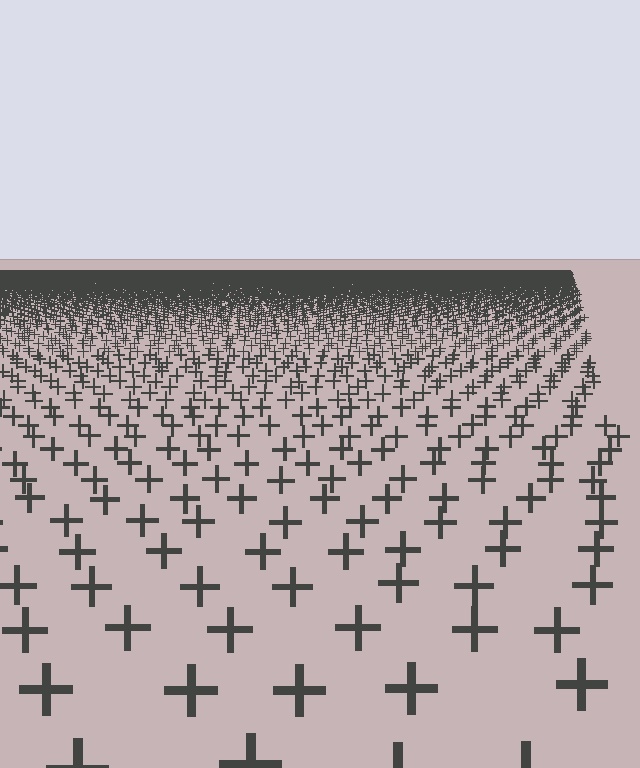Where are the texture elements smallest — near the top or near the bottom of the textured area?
Near the top.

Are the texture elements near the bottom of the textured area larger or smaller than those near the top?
Larger. Near the bottom, elements are closer to the viewer and appear at a bigger on-screen size.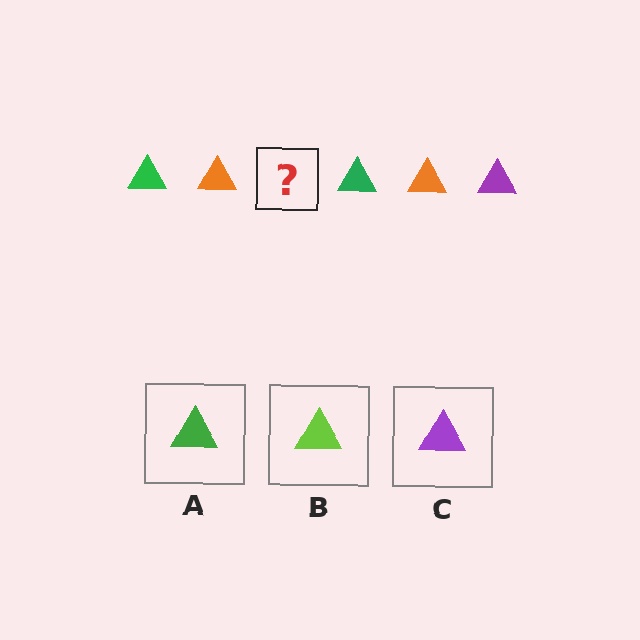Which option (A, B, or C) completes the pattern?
C.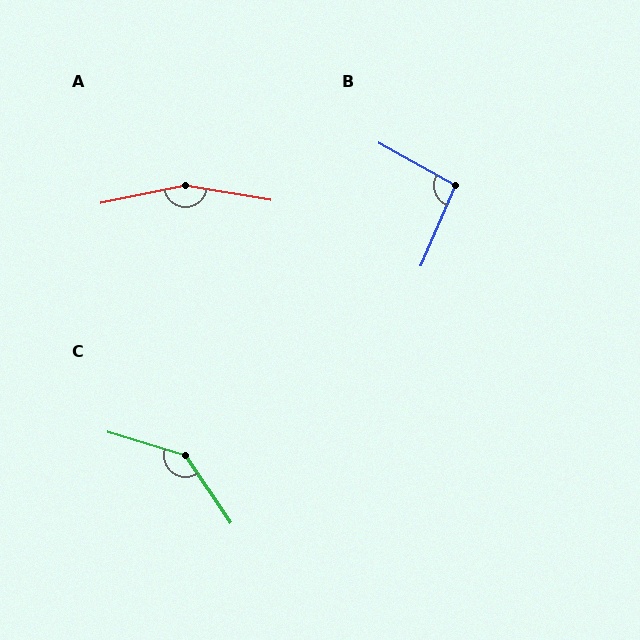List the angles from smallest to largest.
B (96°), C (141°), A (159°).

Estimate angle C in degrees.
Approximately 141 degrees.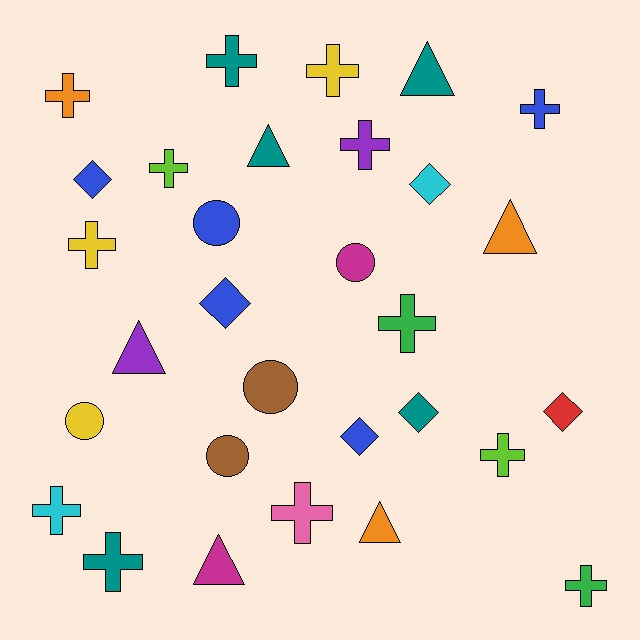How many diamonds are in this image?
There are 6 diamonds.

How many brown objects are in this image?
There are 2 brown objects.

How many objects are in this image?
There are 30 objects.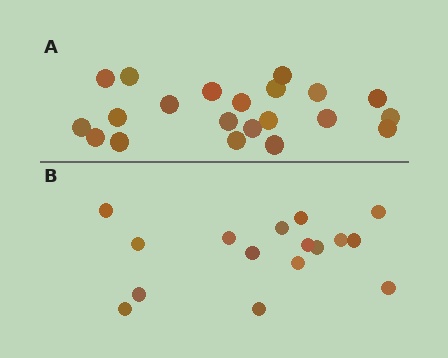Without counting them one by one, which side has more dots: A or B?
Region A (the top region) has more dots.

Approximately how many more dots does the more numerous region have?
Region A has about 5 more dots than region B.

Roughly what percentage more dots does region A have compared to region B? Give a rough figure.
About 30% more.